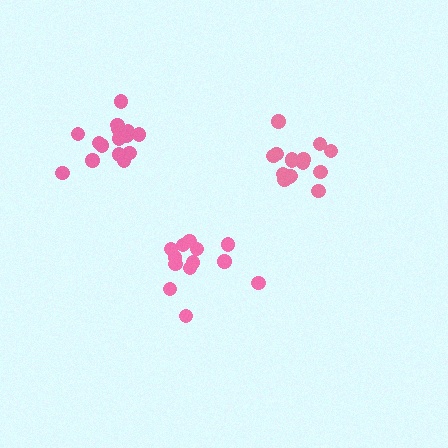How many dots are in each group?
Group 1: 15 dots, Group 2: 14 dots, Group 3: 15 dots (44 total).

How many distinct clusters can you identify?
There are 3 distinct clusters.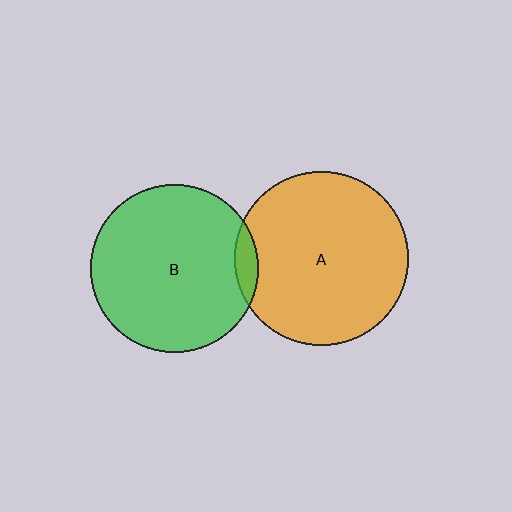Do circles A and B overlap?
Yes.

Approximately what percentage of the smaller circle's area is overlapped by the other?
Approximately 5%.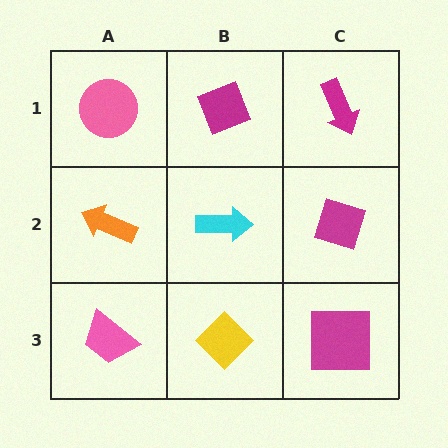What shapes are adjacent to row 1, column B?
A cyan arrow (row 2, column B), a pink circle (row 1, column A), a magenta arrow (row 1, column C).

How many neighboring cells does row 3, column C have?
2.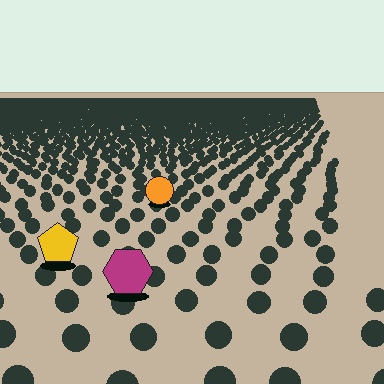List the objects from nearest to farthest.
From nearest to farthest: the magenta hexagon, the yellow pentagon, the orange circle.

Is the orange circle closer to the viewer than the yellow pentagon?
No. The yellow pentagon is closer — you can tell from the texture gradient: the ground texture is coarser near it.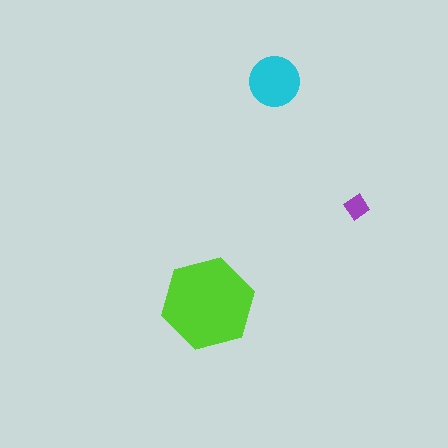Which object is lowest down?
The lime hexagon is bottommost.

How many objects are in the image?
There are 3 objects in the image.